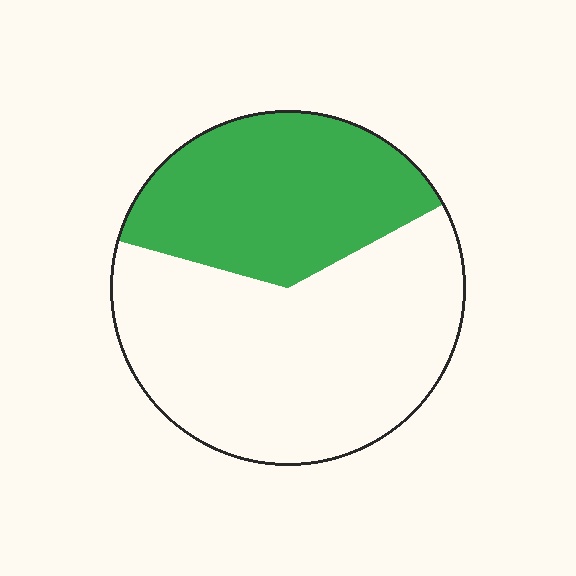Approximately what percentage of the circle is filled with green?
Approximately 40%.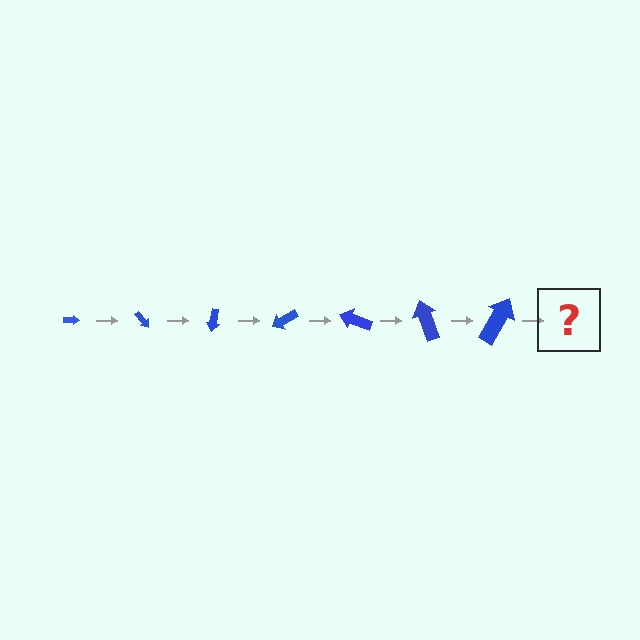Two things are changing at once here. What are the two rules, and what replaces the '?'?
The two rules are that the arrow grows larger each step and it rotates 50 degrees each step. The '?' should be an arrow, larger than the previous one and rotated 350 degrees from the start.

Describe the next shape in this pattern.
It should be an arrow, larger than the previous one and rotated 350 degrees from the start.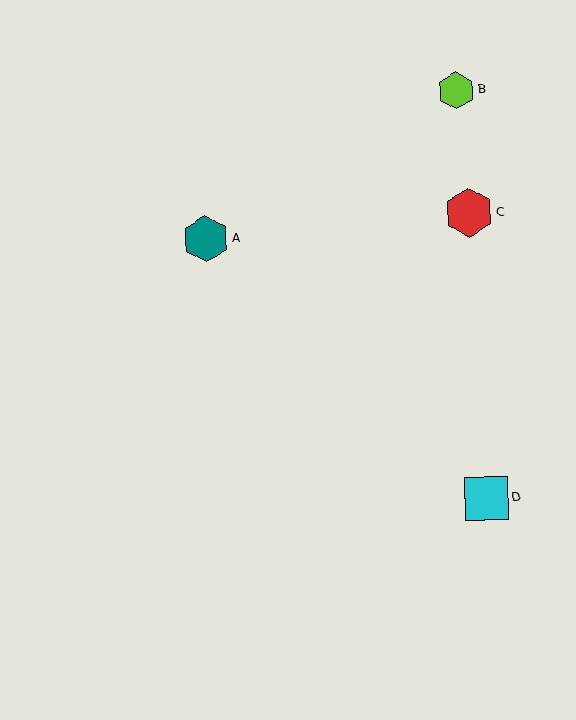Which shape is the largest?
The red hexagon (labeled C) is the largest.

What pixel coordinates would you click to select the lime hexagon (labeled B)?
Click at (456, 91) to select the lime hexagon B.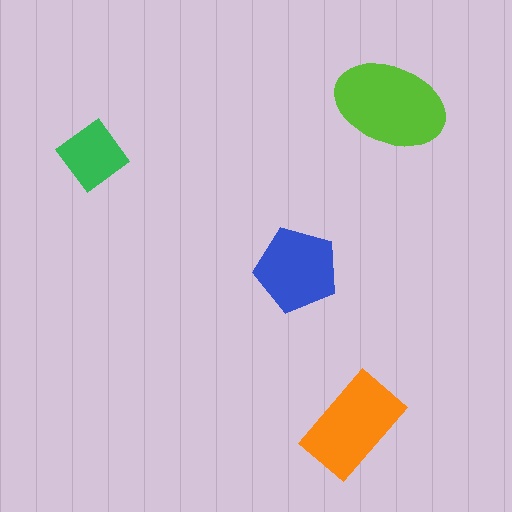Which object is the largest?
The lime ellipse.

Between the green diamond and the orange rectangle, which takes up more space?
The orange rectangle.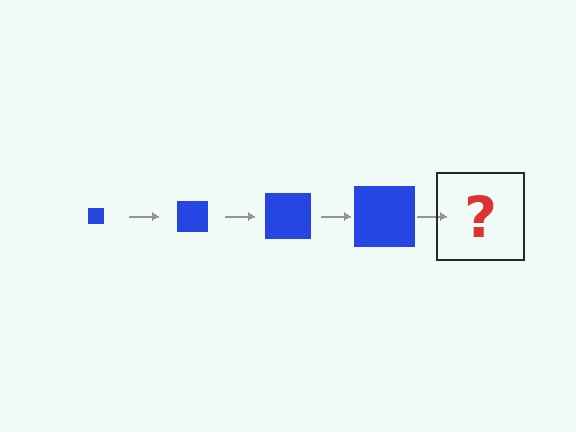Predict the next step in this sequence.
The next step is a blue square, larger than the previous one.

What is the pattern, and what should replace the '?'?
The pattern is that the square gets progressively larger each step. The '?' should be a blue square, larger than the previous one.